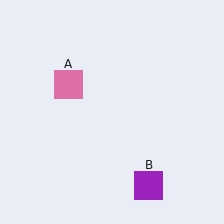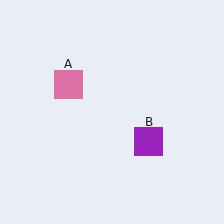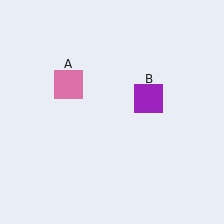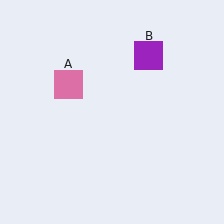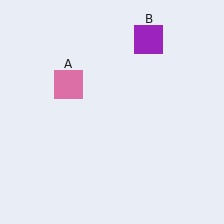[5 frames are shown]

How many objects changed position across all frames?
1 object changed position: purple square (object B).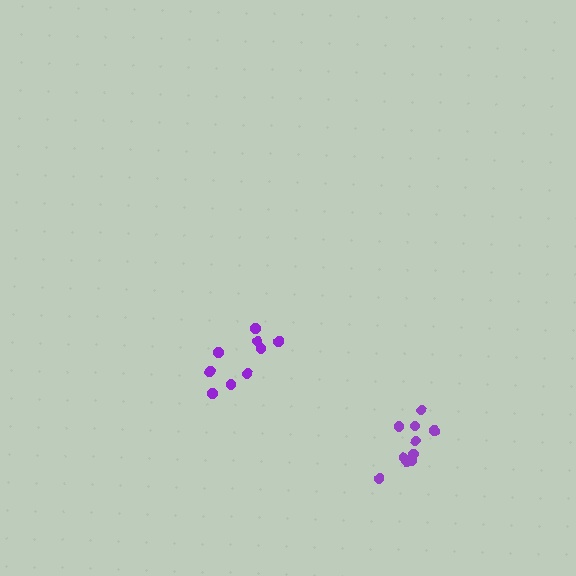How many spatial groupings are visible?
There are 2 spatial groupings.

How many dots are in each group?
Group 1: 9 dots, Group 2: 10 dots (19 total).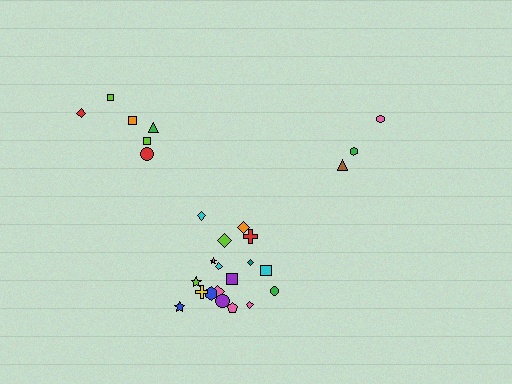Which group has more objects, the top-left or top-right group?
The top-left group.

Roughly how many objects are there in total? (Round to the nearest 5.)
Roughly 25 objects in total.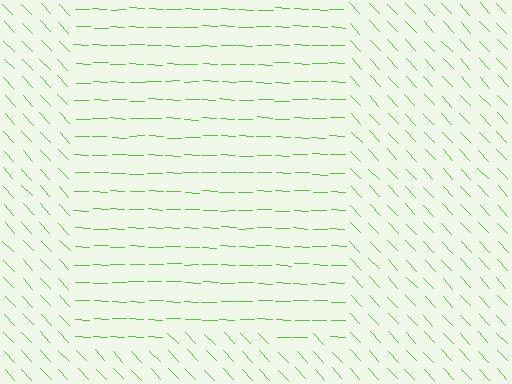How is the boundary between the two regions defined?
The boundary is defined purely by a change in line orientation (approximately 45 degrees difference). All lines are the same color and thickness.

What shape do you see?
I see a rectangle.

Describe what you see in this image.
The image is filled with small lime line segments. A rectangle region in the image has lines oriented differently from the surrounding lines, creating a visible texture boundary.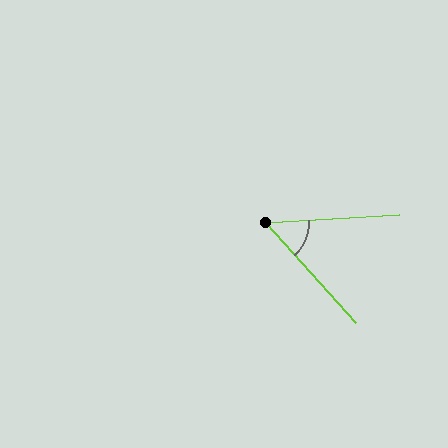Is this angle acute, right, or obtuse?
It is acute.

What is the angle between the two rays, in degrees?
Approximately 51 degrees.